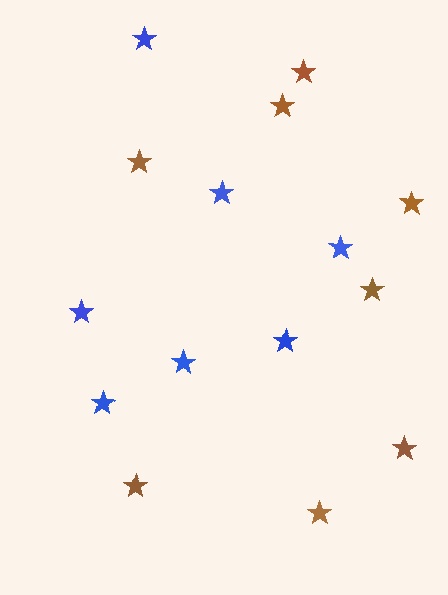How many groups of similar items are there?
There are 2 groups: one group of blue stars (7) and one group of brown stars (8).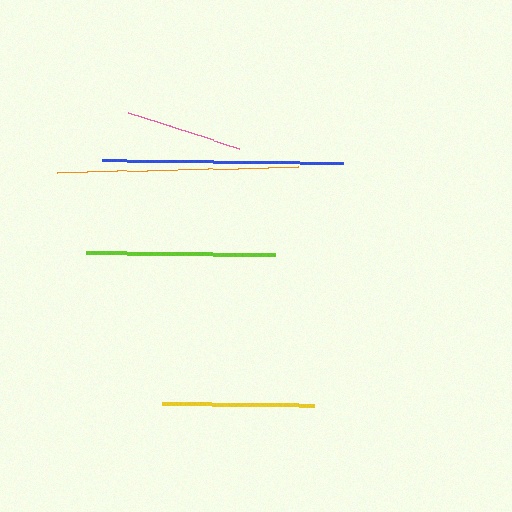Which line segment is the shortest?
The pink line is the shortest at approximately 118 pixels.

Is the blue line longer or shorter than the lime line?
The blue line is longer than the lime line.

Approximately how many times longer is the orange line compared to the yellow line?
The orange line is approximately 1.6 times the length of the yellow line.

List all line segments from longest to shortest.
From longest to shortest: orange, blue, lime, yellow, pink.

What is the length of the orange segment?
The orange segment is approximately 241 pixels long.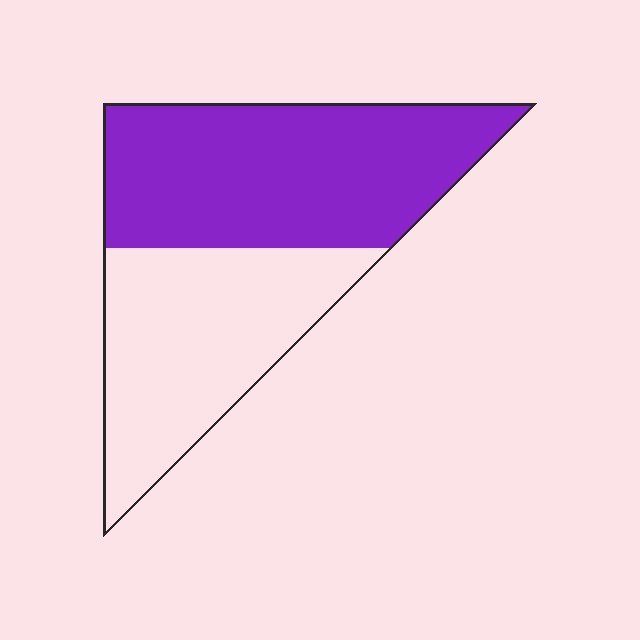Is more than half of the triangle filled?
Yes.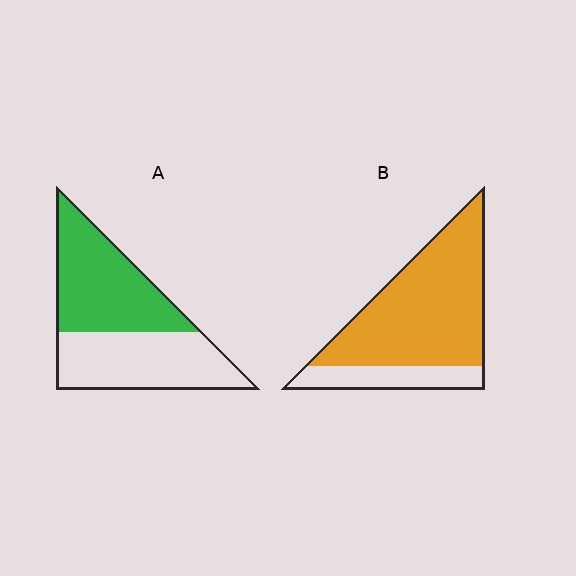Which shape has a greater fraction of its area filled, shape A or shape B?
Shape B.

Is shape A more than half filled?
Roughly half.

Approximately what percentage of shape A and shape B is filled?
A is approximately 50% and B is approximately 80%.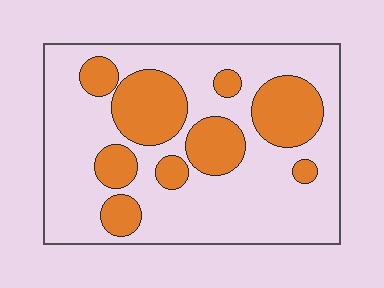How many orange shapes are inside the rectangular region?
9.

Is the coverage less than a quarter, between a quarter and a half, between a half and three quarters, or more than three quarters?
Between a quarter and a half.